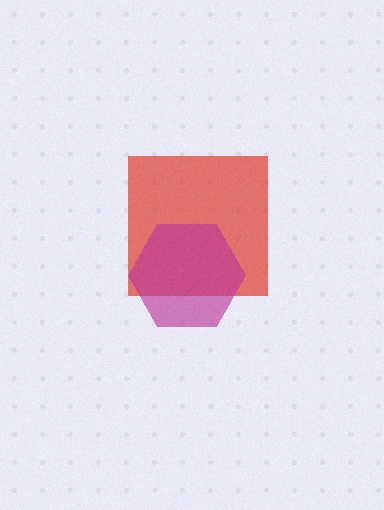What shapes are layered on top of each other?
The layered shapes are: a red square, a magenta hexagon.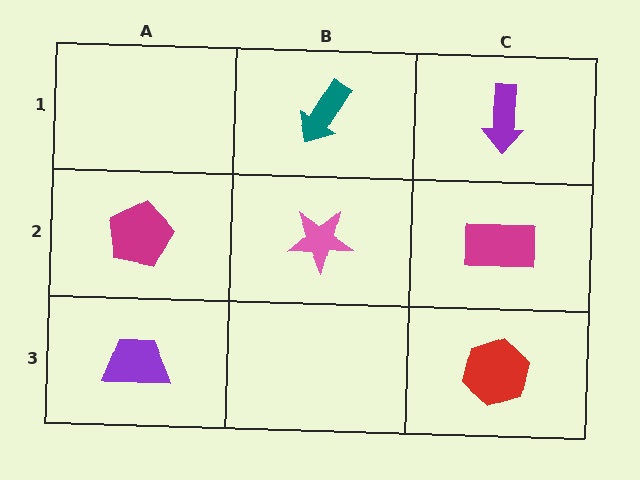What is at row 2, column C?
A magenta rectangle.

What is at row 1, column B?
A teal arrow.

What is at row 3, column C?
A red hexagon.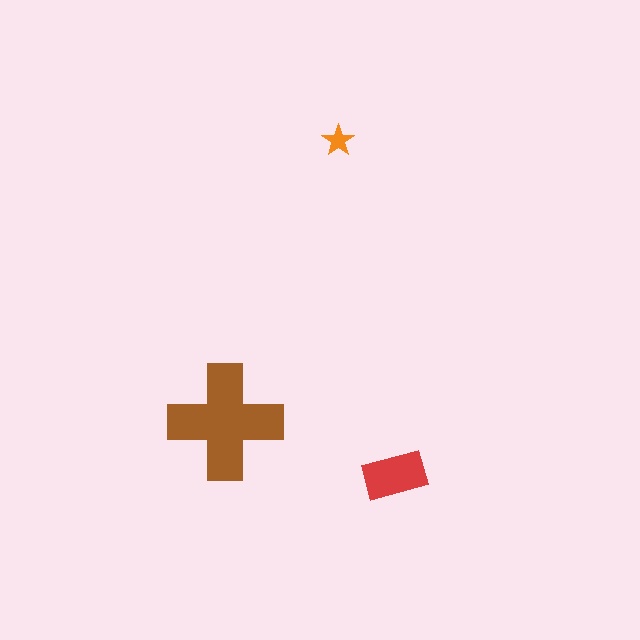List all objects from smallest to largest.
The orange star, the red rectangle, the brown cross.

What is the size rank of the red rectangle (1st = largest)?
2nd.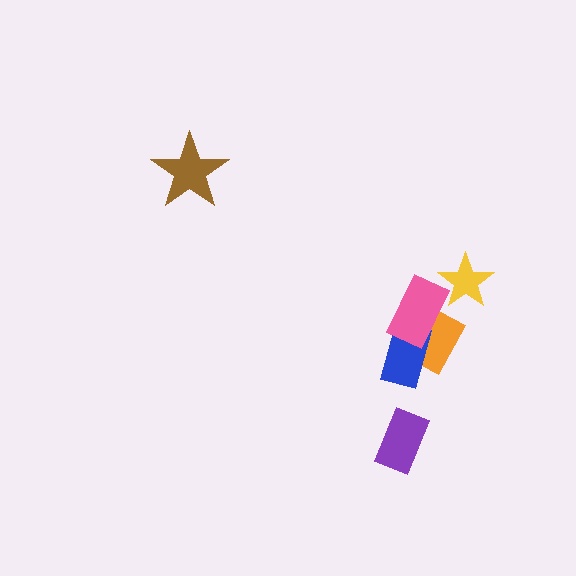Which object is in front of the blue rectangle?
The pink rectangle is in front of the blue rectangle.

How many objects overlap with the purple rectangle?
0 objects overlap with the purple rectangle.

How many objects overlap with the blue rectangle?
2 objects overlap with the blue rectangle.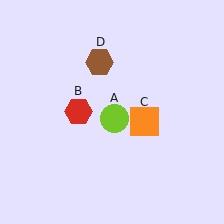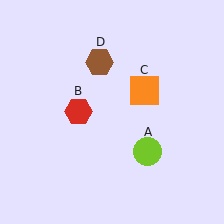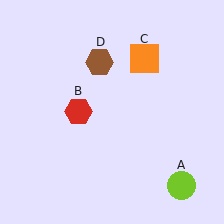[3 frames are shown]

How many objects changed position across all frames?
2 objects changed position: lime circle (object A), orange square (object C).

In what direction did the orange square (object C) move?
The orange square (object C) moved up.